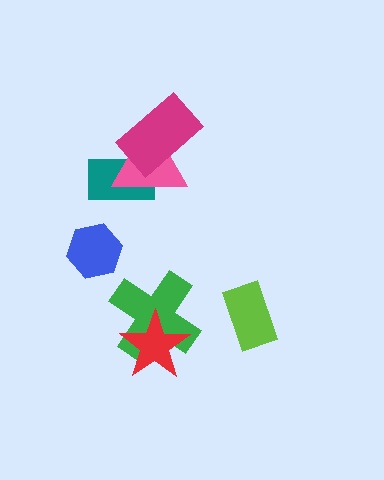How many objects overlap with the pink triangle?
2 objects overlap with the pink triangle.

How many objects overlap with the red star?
1 object overlaps with the red star.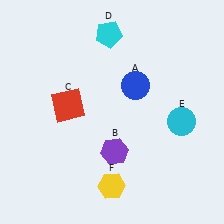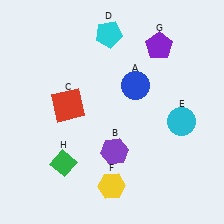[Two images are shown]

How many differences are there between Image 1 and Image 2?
There are 2 differences between the two images.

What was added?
A purple pentagon (G), a green diamond (H) were added in Image 2.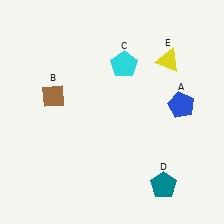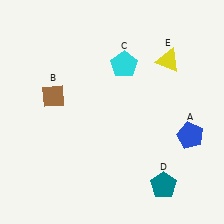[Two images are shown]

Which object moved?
The blue pentagon (A) moved down.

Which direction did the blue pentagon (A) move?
The blue pentagon (A) moved down.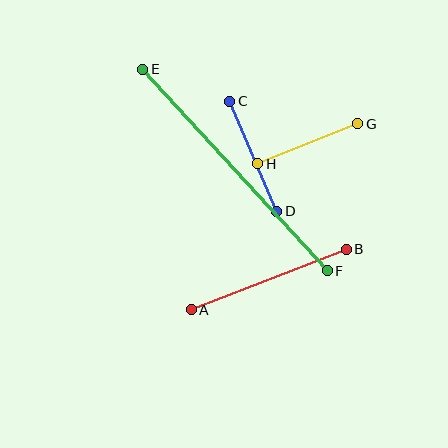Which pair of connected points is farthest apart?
Points E and F are farthest apart.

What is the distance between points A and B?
The distance is approximately 166 pixels.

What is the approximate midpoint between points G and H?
The midpoint is at approximately (308, 144) pixels.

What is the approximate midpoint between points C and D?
The midpoint is at approximately (253, 156) pixels.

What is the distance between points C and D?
The distance is approximately 120 pixels.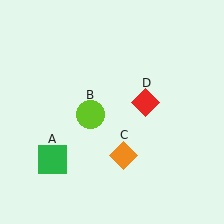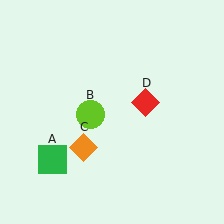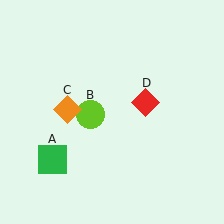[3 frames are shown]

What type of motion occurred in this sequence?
The orange diamond (object C) rotated clockwise around the center of the scene.